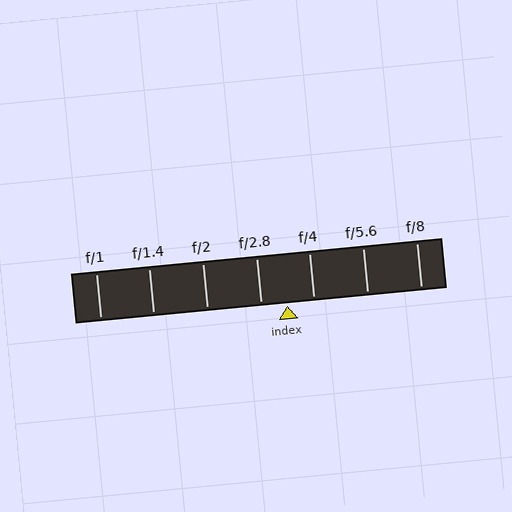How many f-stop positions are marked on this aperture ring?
There are 7 f-stop positions marked.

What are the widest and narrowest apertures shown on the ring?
The widest aperture shown is f/1 and the narrowest is f/8.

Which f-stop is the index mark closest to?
The index mark is closest to f/2.8.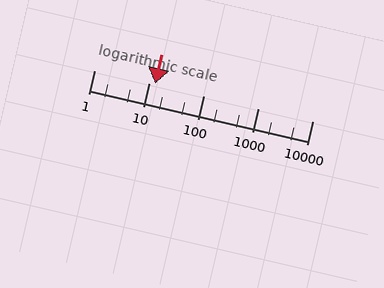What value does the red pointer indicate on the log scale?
The pointer indicates approximately 13.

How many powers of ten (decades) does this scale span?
The scale spans 4 decades, from 1 to 10000.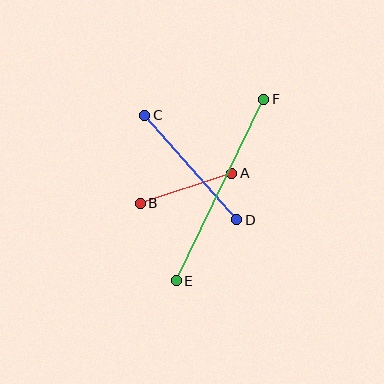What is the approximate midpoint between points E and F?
The midpoint is at approximately (220, 190) pixels.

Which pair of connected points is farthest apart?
Points E and F are farthest apart.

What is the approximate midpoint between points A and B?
The midpoint is at approximately (186, 188) pixels.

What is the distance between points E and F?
The distance is approximately 201 pixels.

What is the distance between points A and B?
The distance is approximately 96 pixels.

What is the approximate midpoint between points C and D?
The midpoint is at approximately (191, 167) pixels.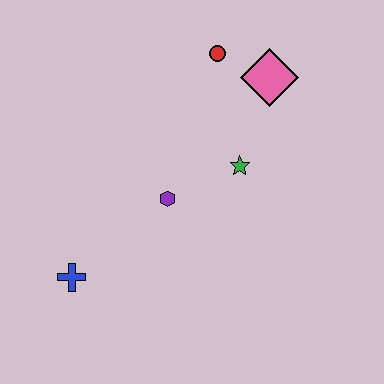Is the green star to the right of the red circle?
Yes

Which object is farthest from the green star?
The blue cross is farthest from the green star.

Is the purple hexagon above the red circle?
No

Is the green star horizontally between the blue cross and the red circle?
No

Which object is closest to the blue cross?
The purple hexagon is closest to the blue cross.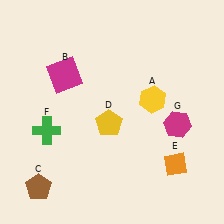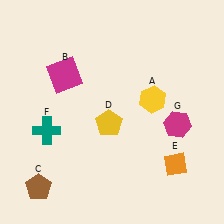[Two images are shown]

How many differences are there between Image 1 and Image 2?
There is 1 difference between the two images.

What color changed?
The cross (F) changed from green in Image 1 to teal in Image 2.